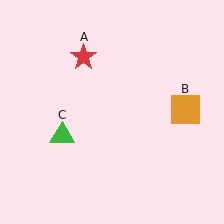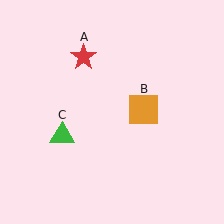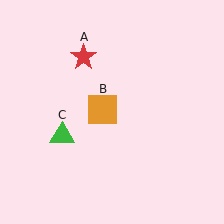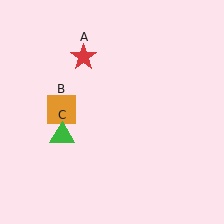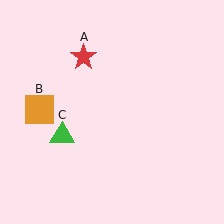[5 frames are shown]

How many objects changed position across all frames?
1 object changed position: orange square (object B).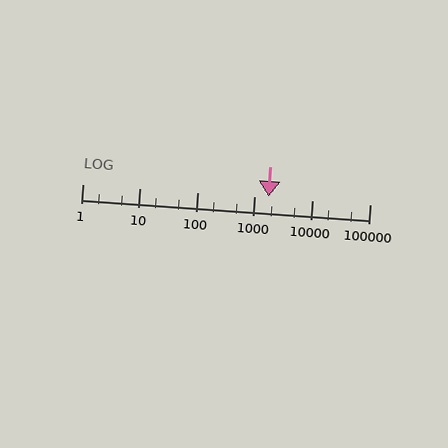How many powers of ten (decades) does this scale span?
The scale spans 5 decades, from 1 to 100000.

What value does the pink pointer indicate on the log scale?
The pointer indicates approximately 1700.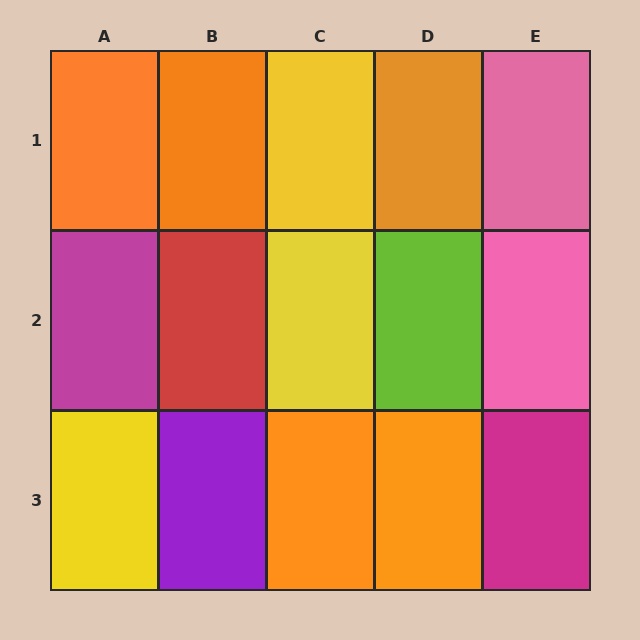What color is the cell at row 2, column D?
Lime.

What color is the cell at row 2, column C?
Yellow.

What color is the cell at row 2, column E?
Pink.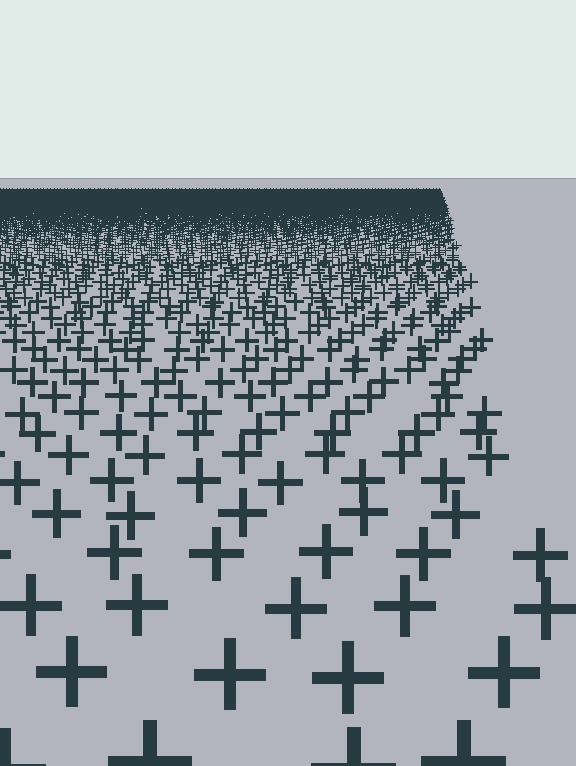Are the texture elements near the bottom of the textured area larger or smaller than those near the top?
Larger. Near the bottom, elements are closer to the viewer and appear at a bigger on-screen size.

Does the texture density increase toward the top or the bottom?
Density increases toward the top.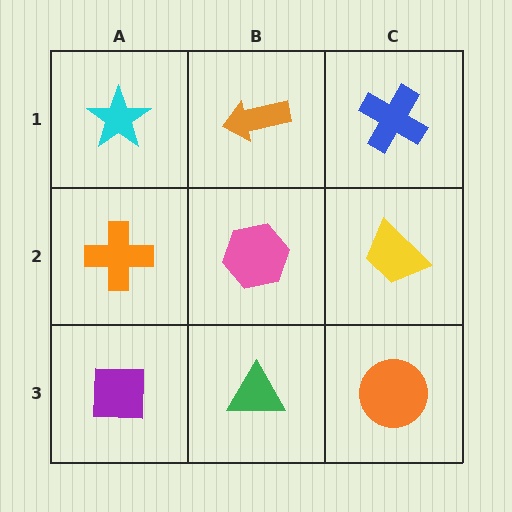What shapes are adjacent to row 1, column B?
A pink hexagon (row 2, column B), a cyan star (row 1, column A), a blue cross (row 1, column C).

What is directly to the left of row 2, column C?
A pink hexagon.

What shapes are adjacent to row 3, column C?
A yellow trapezoid (row 2, column C), a green triangle (row 3, column B).